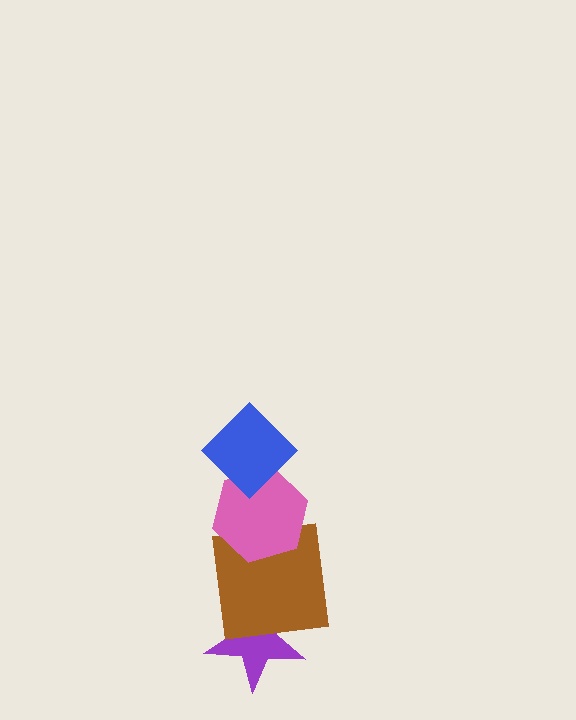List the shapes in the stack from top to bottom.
From top to bottom: the blue diamond, the pink hexagon, the brown square, the purple star.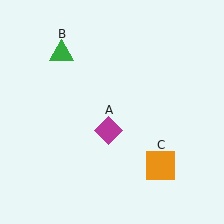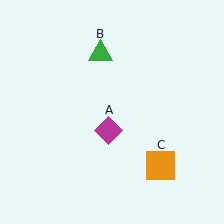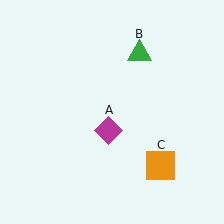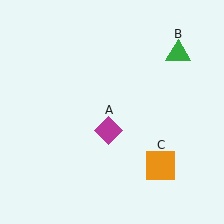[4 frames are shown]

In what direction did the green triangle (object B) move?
The green triangle (object B) moved right.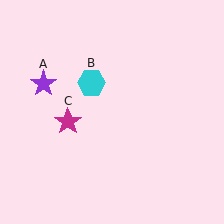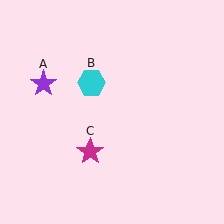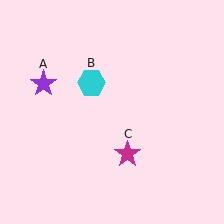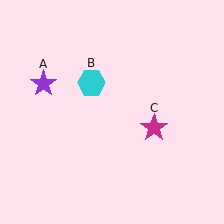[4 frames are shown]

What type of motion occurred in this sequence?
The magenta star (object C) rotated counterclockwise around the center of the scene.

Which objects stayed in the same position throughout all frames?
Purple star (object A) and cyan hexagon (object B) remained stationary.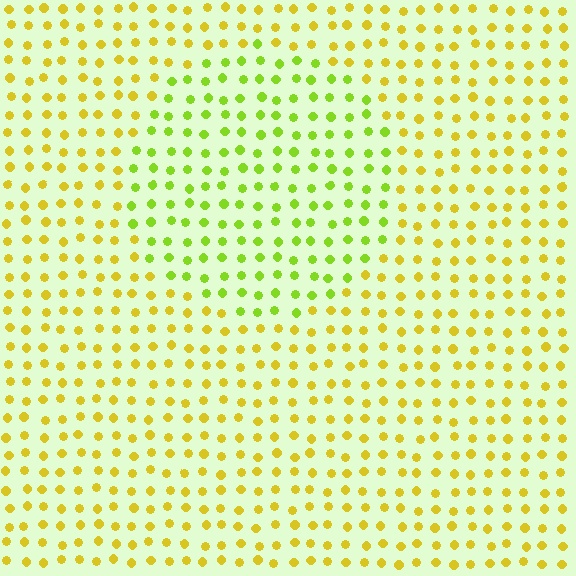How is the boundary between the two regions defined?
The boundary is defined purely by a slight shift in hue (about 35 degrees). Spacing, size, and orientation are identical on both sides.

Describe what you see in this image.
The image is filled with small yellow elements in a uniform arrangement. A circle-shaped region is visible where the elements are tinted to a slightly different hue, forming a subtle color boundary.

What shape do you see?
I see a circle.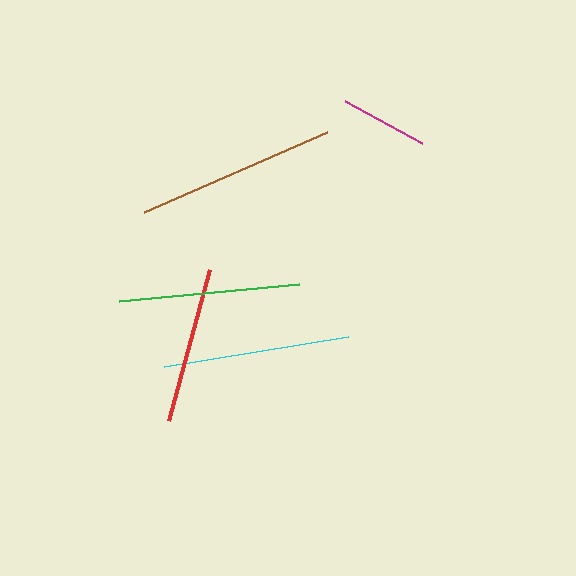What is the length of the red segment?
The red segment is approximately 157 pixels long.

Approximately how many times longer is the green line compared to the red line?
The green line is approximately 1.1 times the length of the red line.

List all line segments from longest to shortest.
From longest to shortest: brown, cyan, green, red, magenta.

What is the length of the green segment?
The green segment is approximately 180 pixels long.